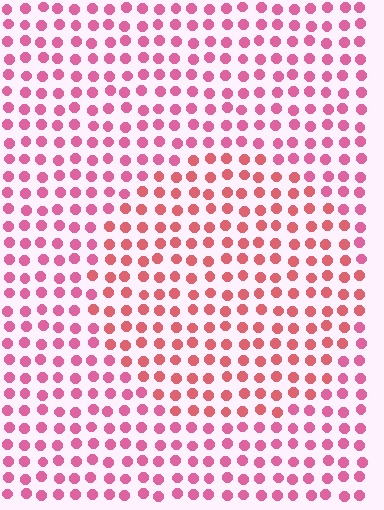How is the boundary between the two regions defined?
The boundary is defined purely by a slight shift in hue (about 24 degrees). Spacing, size, and orientation are identical on both sides.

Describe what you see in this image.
The image is filled with small pink elements in a uniform arrangement. A circle-shaped region is visible where the elements are tinted to a slightly different hue, forming a subtle color boundary.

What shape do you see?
I see a circle.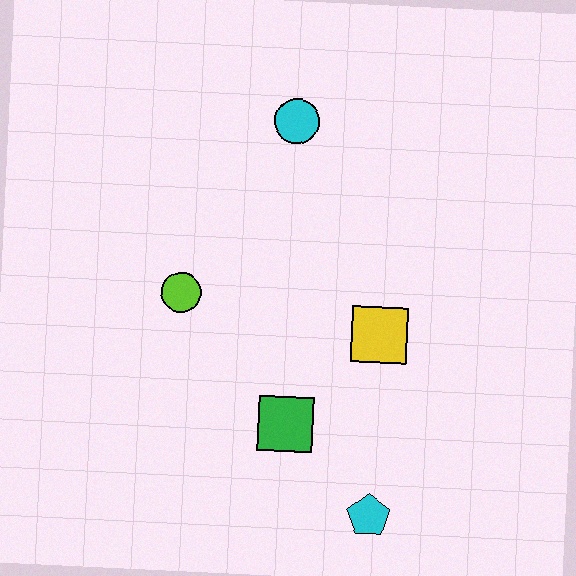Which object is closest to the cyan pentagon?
The green square is closest to the cyan pentagon.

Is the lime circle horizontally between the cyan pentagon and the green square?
No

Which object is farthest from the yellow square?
The cyan circle is farthest from the yellow square.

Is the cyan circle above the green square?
Yes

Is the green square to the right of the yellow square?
No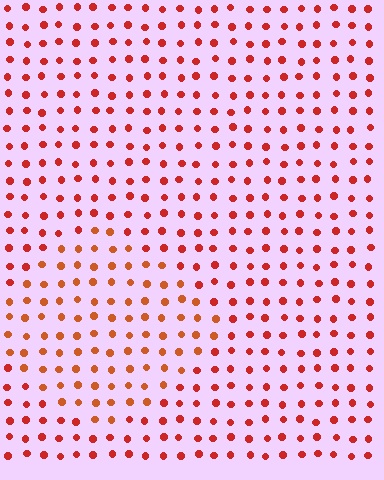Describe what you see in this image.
The image is filled with small red elements in a uniform arrangement. A diamond-shaped region is visible where the elements are tinted to a slightly different hue, forming a subtle color boundary.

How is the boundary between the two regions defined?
The boundary is defined purely by a slight shift in hue (about 19 degrees). Spacing, size, and orientation are identical on both sides.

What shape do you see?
I see a diamond.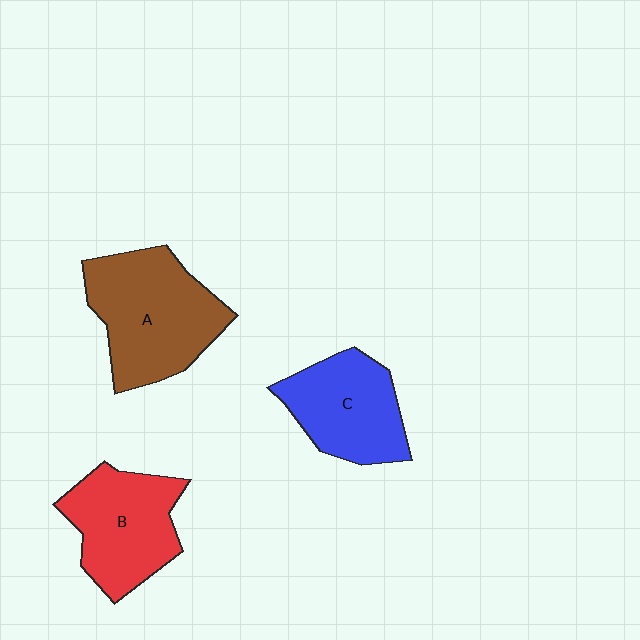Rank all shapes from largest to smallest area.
From largest to smallest: A (brown), B (red), C (blue).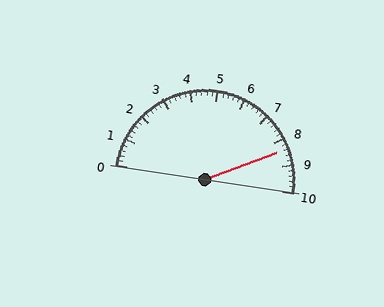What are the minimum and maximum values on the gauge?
The gauge ranges from 0 to 10.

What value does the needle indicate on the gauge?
The needle indicates approximately 8.4.